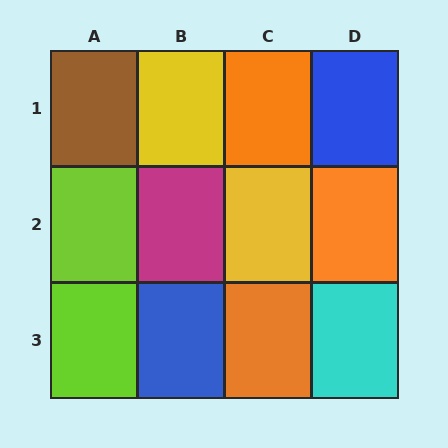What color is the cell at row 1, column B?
Yellow.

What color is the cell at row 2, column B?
Magenta.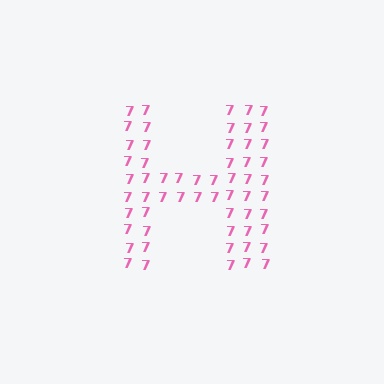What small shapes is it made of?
It is made of small digit 7's.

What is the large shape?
The large shape is the letter H.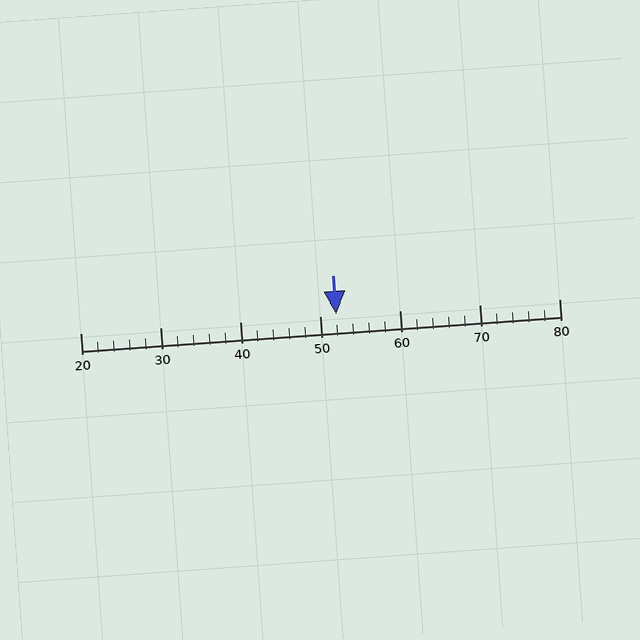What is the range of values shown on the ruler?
The ruler shows values from 20 to 80.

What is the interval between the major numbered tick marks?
The major tick marks are spaced 10 units apart.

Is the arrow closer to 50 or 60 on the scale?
The arrow is closer to 50.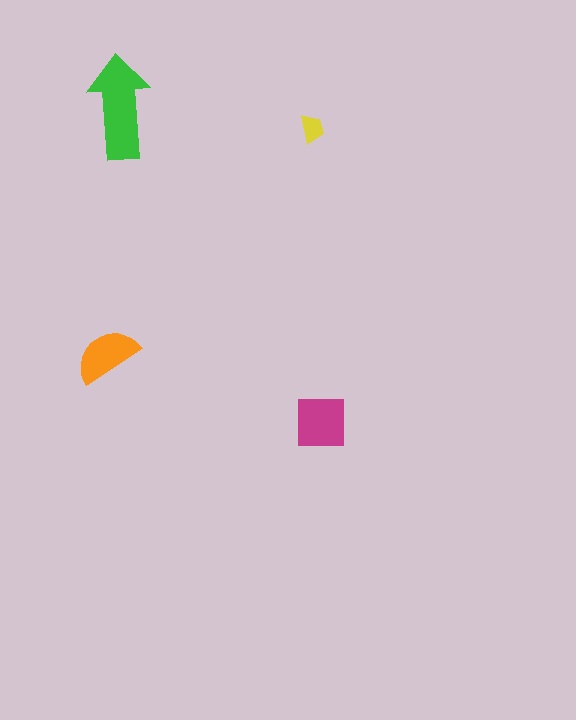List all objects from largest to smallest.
The green arrow, the magenta square, the orange semicircle, the yellow trapezoid.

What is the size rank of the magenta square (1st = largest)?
2nd.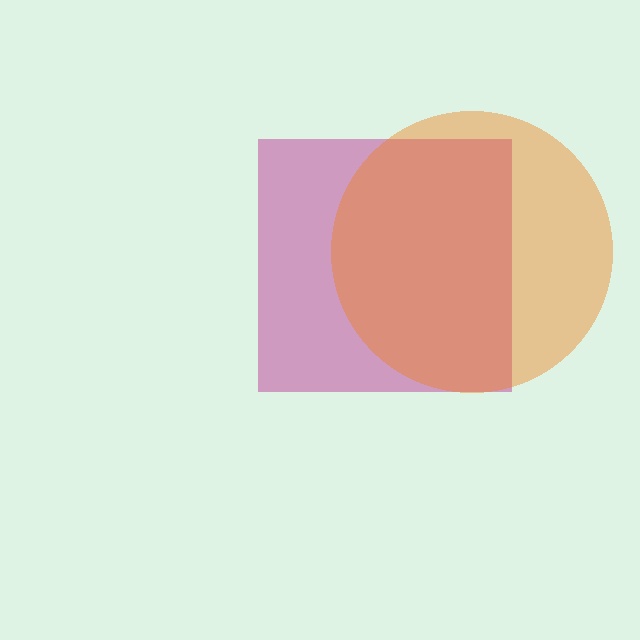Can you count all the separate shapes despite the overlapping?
Yes, there are 2 separate shapes.